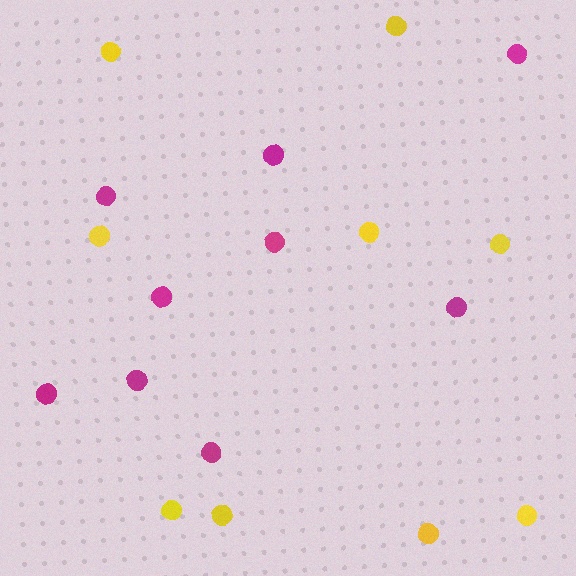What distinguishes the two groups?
There are 2 groups: one group of yellow circles (9) and one group of magenta circles (9).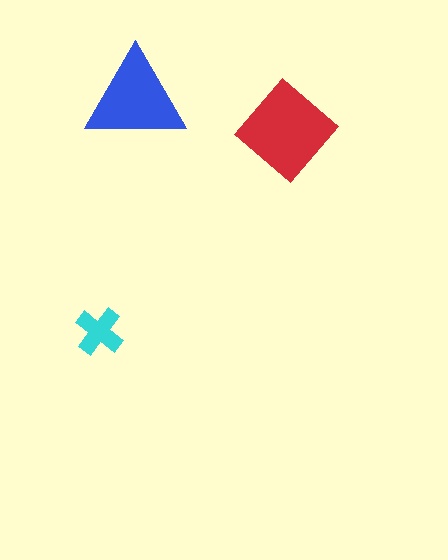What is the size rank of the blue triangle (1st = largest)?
2nd.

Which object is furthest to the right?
The red diamond is rightmost.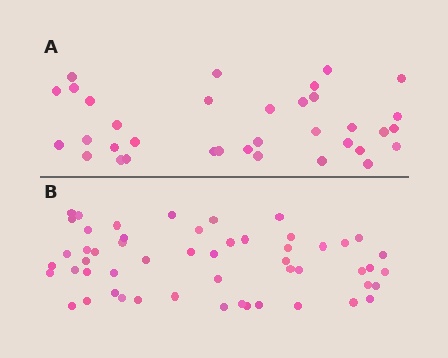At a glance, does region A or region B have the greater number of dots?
Region B (the bottom region) has more dots.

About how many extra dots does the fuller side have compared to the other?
Region B has approximately 20 more dots than region A.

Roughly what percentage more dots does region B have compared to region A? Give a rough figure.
About 50% more.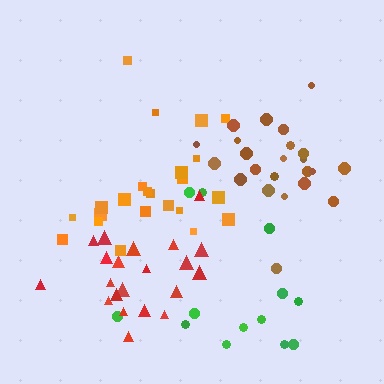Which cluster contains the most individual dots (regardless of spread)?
Brown (24).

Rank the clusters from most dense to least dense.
brown, red, orange, green.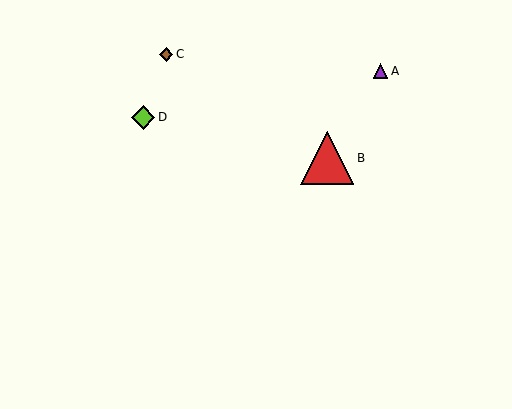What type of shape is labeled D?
Shape D is a lime diamond.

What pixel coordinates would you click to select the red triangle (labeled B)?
Click at (327, 158) to select the red triangle B.